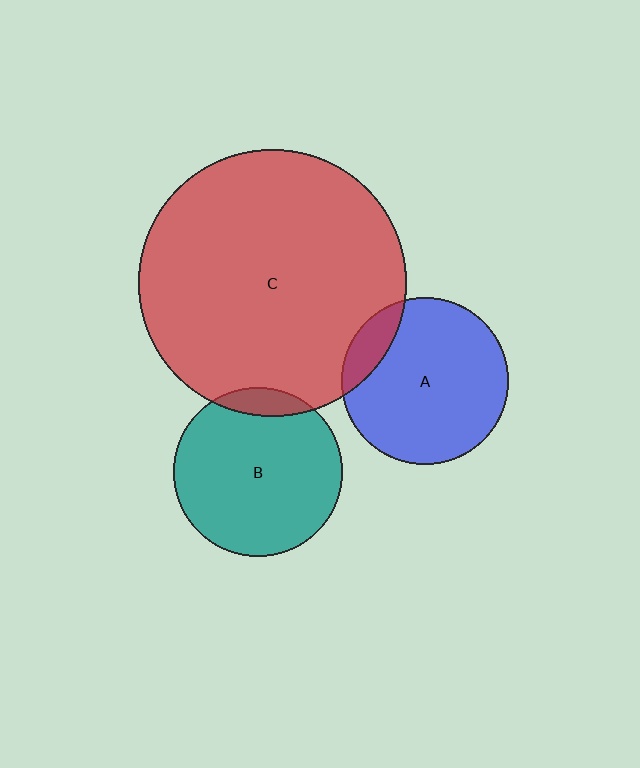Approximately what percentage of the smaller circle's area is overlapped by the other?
Approximately 15%.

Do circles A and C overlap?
Yes.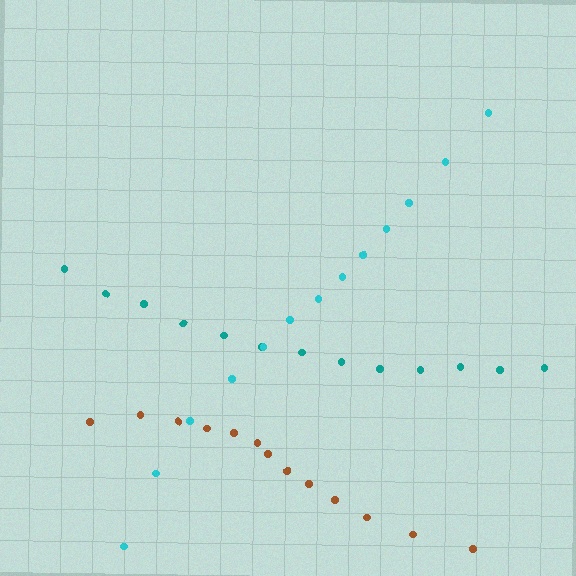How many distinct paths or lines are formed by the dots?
There are 3 distinct paths.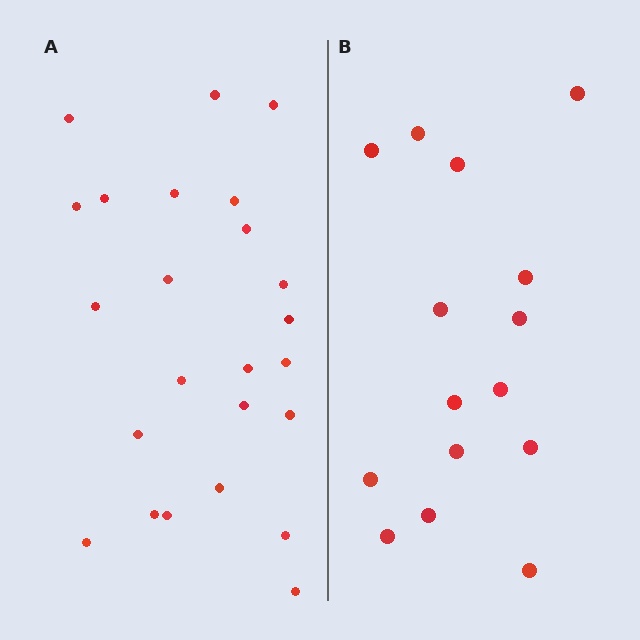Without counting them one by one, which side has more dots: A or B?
Region A (the left region) has more dots.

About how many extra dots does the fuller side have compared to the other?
Region A has roughly 8 or so more dots than region B.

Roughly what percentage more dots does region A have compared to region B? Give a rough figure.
About 60% more.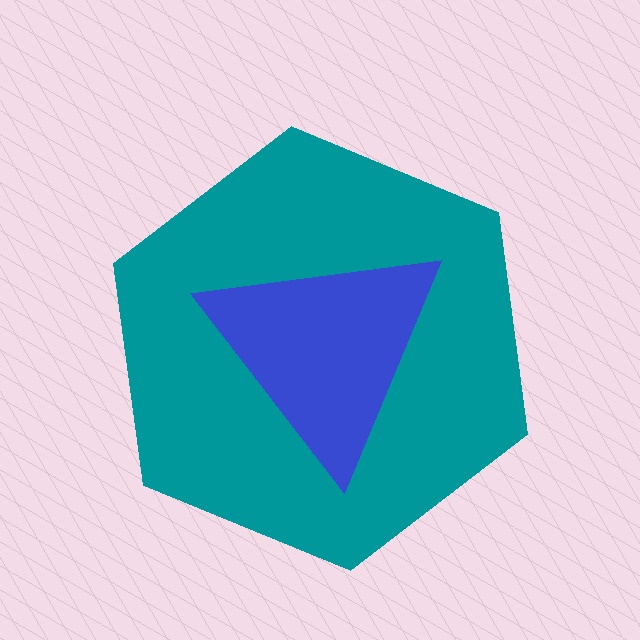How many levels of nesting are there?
2.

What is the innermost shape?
The blue triangle.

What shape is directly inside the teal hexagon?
The blue triangle.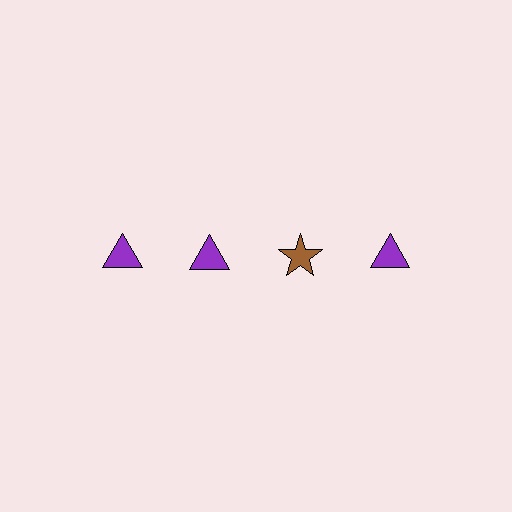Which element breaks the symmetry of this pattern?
The brown star in the top row, center column breaks the symmetry. All other shapes are purple triangles.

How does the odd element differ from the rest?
It differs in both color (brown instead of purple) and shape (star instead of triangle).